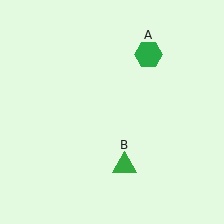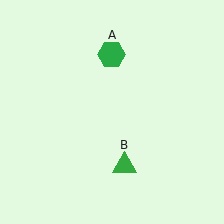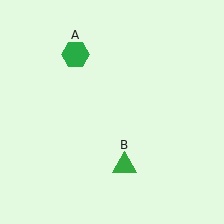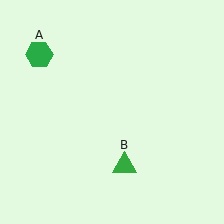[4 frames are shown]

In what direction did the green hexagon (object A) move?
The green hexagon (object A) moved left.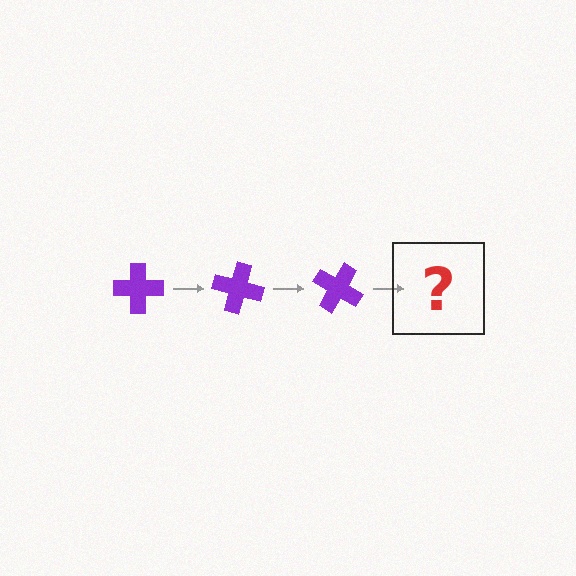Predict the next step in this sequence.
The next step is a purple cross rotated 45 degrees.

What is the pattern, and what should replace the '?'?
The pattern is that the cross rotates 15 degrees each step. The '?' should be a purple cross rotated 45 degrees.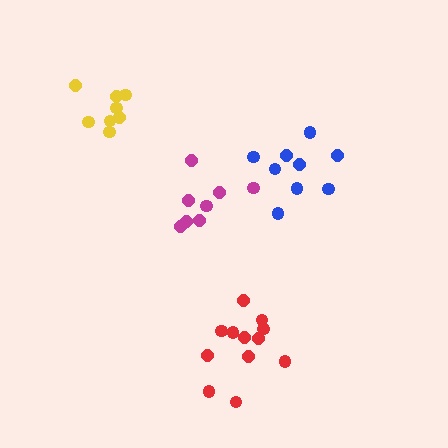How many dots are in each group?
Group 1: 12 dots, Group 2: 9 dots, Group 3: 8 dots, Group 4: 8 dots (37 total).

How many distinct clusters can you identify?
There are 4 distinct clusters.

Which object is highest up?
The yellow cluster is topmost.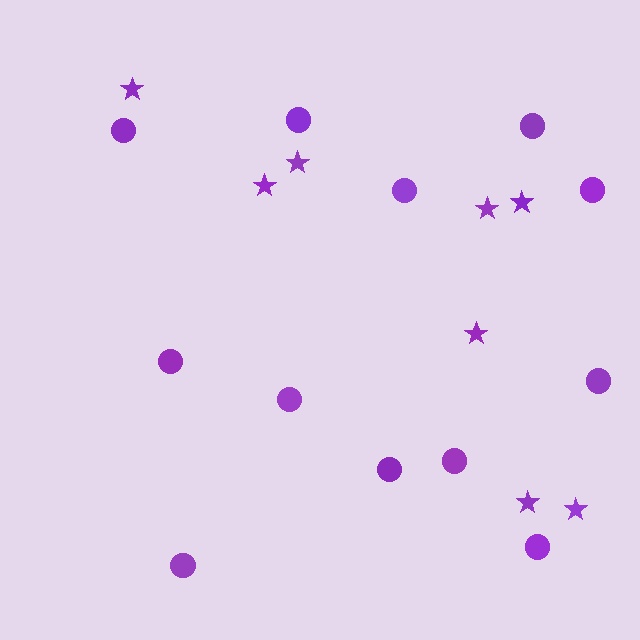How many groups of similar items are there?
There are 2 groups: one group of stars (8) and one group of circles (12).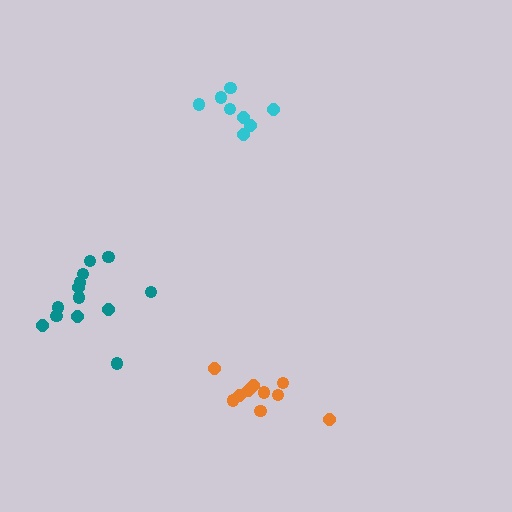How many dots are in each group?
Group 1: 13 dots, Group 2: 10 dots, Group 3: 8 dots (31 total).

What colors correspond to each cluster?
The clusters are colored: teal, orange, cyan.